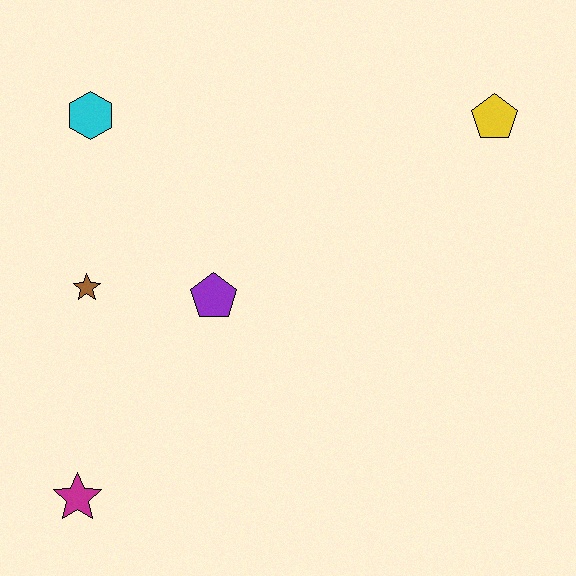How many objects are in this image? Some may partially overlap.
There are 5 objects.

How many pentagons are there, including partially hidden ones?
There are 2 pentagons.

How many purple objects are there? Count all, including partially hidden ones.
There is 1 purple object.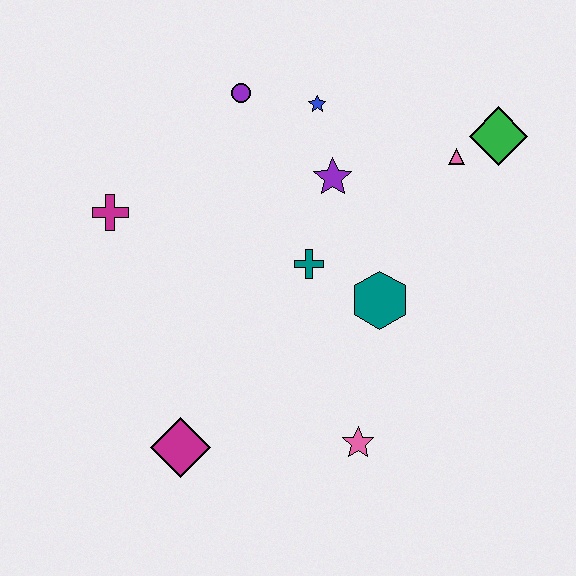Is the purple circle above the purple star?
Yes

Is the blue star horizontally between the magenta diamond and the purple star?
Yes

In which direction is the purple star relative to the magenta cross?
The purple star is to the right of the magenta cross.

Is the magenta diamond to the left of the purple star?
Yes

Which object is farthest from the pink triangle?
The magenta diamond is farthest from the pink triangle.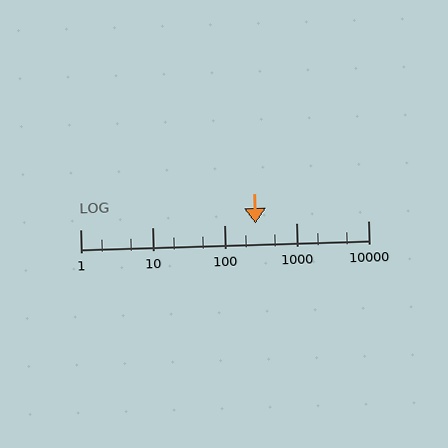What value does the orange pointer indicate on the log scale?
The pointer indicates approximately 270.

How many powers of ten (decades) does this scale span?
The scale spans 4 decades, from 1 to 10000.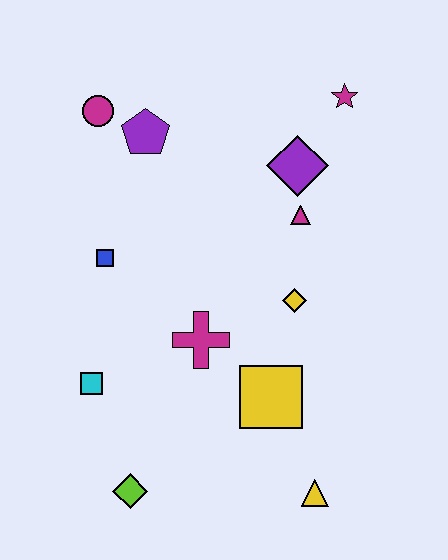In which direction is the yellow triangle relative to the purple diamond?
The yellow triangle is below the purple diamond.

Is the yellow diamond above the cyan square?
Yes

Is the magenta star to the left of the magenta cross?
No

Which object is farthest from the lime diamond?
The magenta star is farthest from the lime diamond.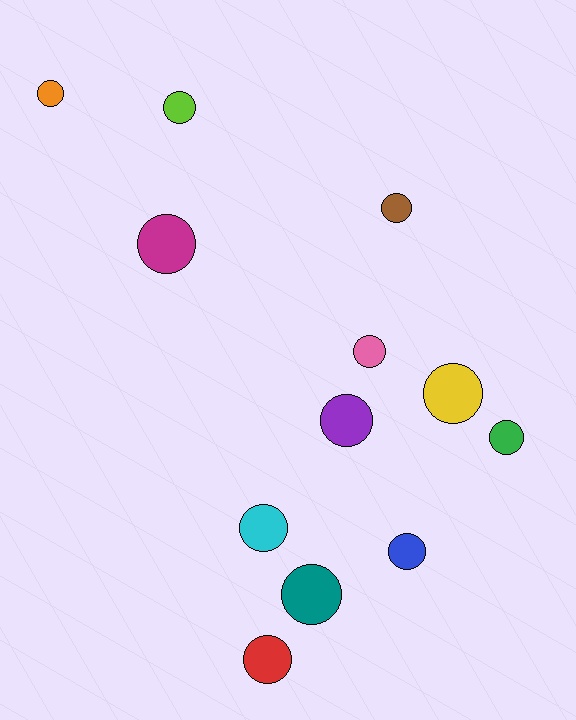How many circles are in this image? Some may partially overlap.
There are 12 circles.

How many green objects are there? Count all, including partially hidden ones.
There is 1 green object.